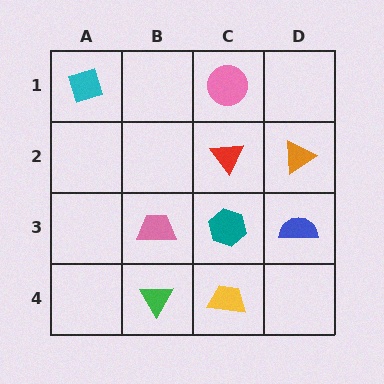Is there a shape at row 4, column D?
No, that cell is empty.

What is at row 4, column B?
A green triangle.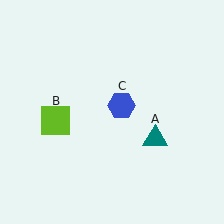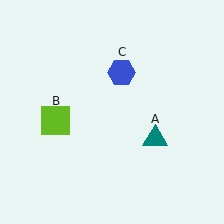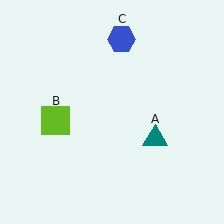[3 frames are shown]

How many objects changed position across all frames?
1 object changed position: blue hexagon (object C).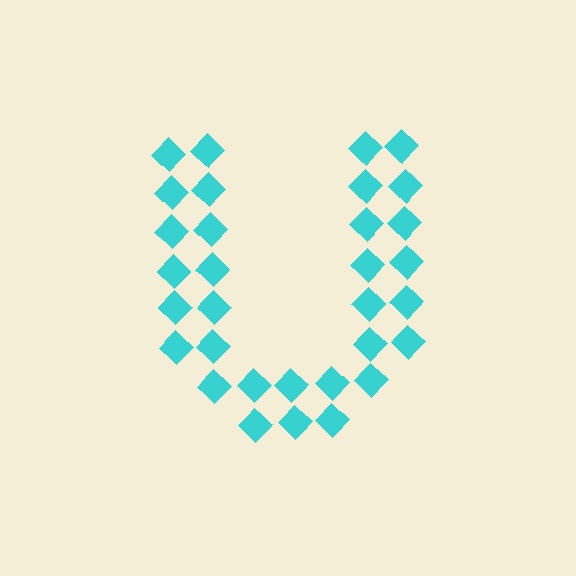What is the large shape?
The large shape is the letter U.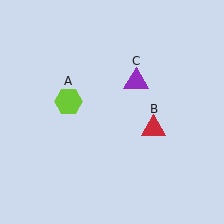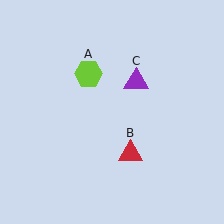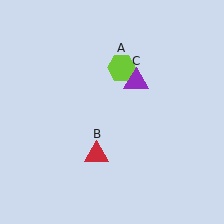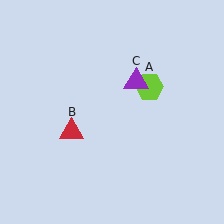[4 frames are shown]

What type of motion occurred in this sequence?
The lime hexagon (object A), red triangle (object B) rotated clockwise around the center of the scene.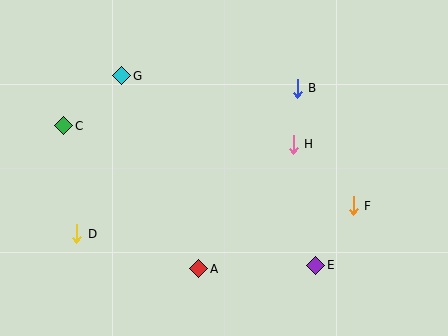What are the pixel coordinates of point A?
Point A is at (199, 269).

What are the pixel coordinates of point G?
Point G is at (122, 76).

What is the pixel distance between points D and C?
The distance between D and C is 109 pixels.